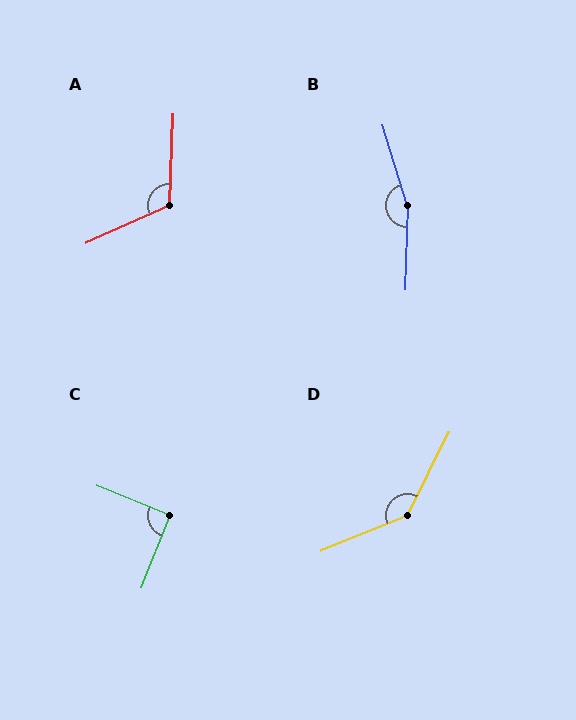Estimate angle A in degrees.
Approximately 116 degrees.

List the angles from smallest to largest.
C (90°), A (116°), D (139°), B (162°).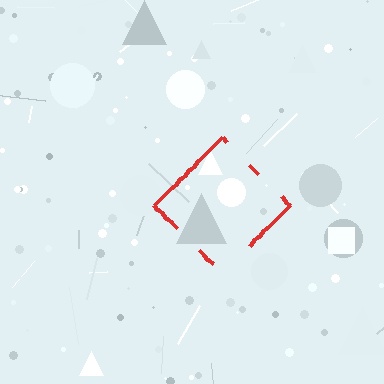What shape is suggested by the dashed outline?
The dashed outline suggests a diamond.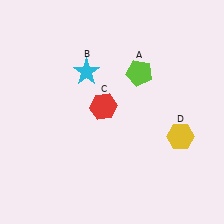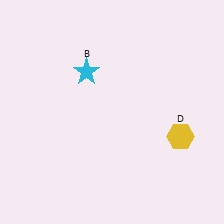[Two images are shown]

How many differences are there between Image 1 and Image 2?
There are 2 differences between the two images.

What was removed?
The red hexagon (C), the lime pentagon (A) were removed in Image 2.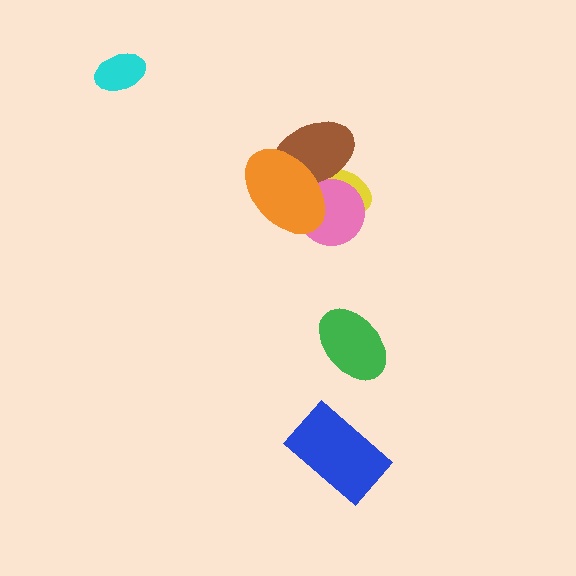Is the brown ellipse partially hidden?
Yes, it is partially covered by another shape.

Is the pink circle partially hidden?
Yes, it is partially covered by another shape.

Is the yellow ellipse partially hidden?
Yes, it is partially covered by another shape.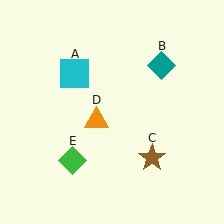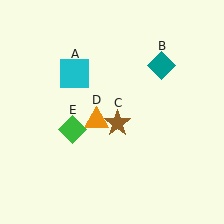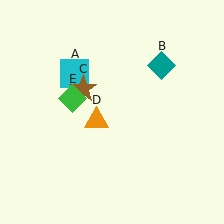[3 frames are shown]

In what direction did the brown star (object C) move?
The brown star (object C) moved up and to the left.